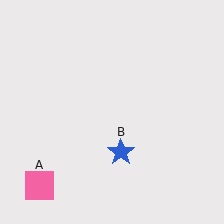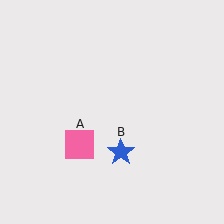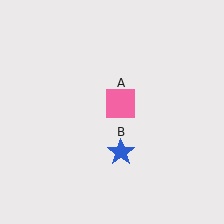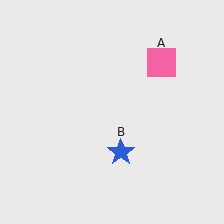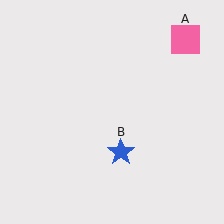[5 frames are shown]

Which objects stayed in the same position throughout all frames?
Blue star (object B) remained stationary.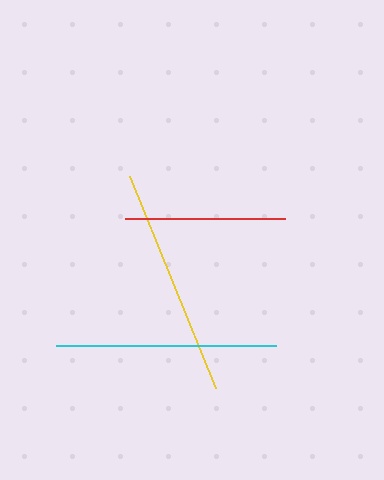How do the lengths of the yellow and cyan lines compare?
The yellow and cyan lines are approximately the same length.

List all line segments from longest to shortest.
From longest to shortest: yellow, cyan, red.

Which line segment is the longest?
The yellow line is the longest at approximately 228 pixels.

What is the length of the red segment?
The red segment is approximately 161 pixels long.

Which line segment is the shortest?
The red line is the shortest at approximately 161 pixels.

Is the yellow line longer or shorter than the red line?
The yellow line is longer than the red line.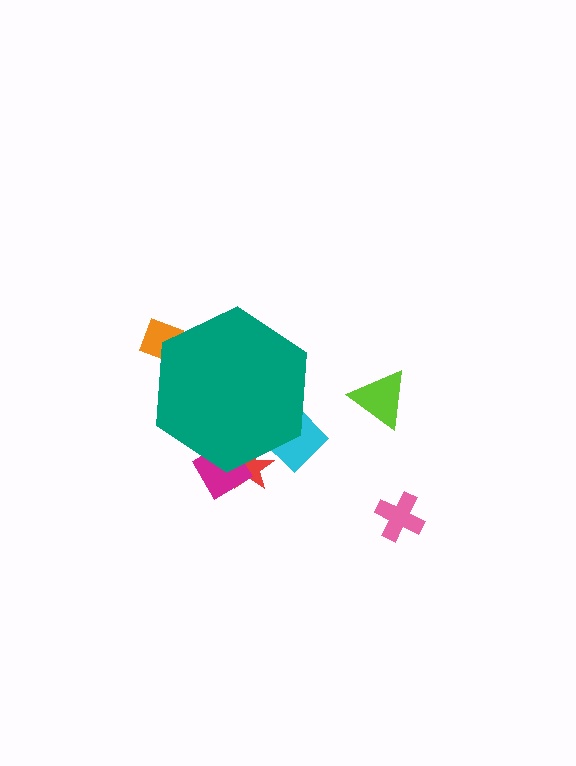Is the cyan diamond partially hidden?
Yes, the cyan diamond is partially hidden behind the teal hexagon.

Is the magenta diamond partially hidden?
Yes, the magenta diamond is partially hidden behind the teal hexagon.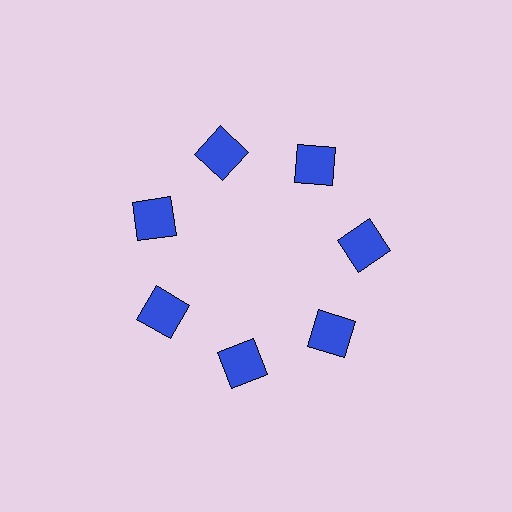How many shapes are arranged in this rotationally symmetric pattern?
There are 7 shapes, arranged in 7 groups of 1.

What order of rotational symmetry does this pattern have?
This pattern has 7-fold rotational symmetry.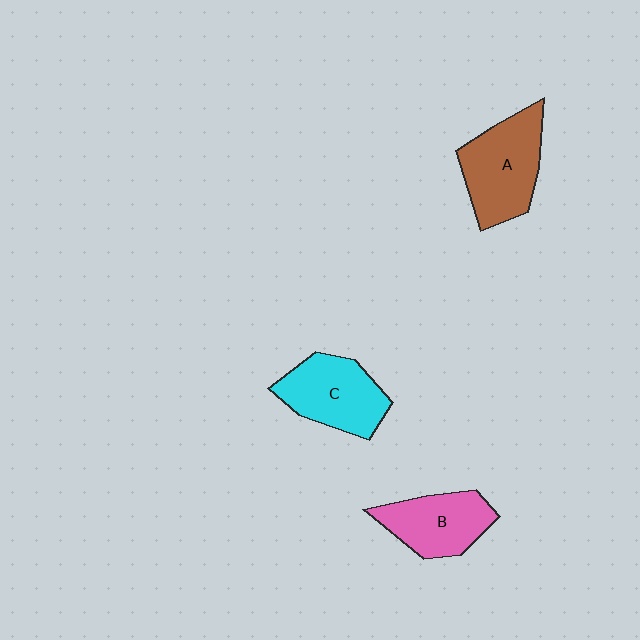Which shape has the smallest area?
Shape B (pink).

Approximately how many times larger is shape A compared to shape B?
Approximately 1.2 times.